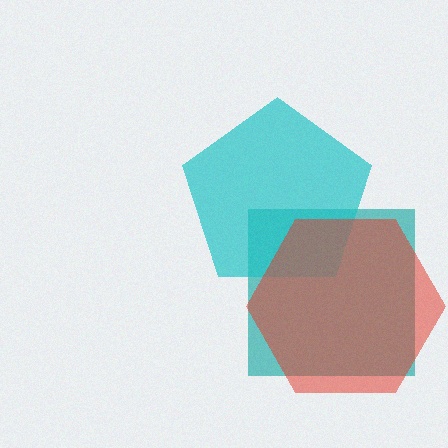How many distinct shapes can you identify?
There are 3 distinct shapes: a teal square, a cyan pentagon, a red hexagon.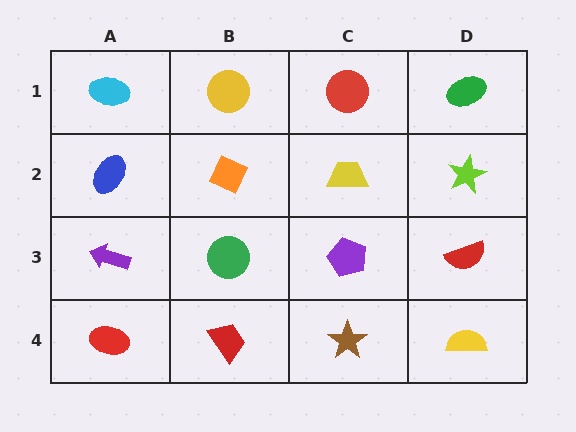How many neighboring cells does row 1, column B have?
3.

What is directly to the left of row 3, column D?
A purple pentagon.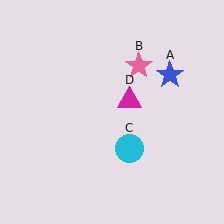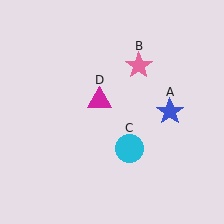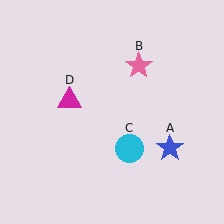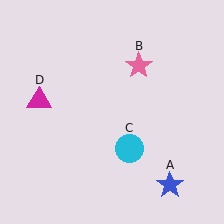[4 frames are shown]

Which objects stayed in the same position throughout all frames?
Pink star (object B) and cyan circle (object C) remained stationary.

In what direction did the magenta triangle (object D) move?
The magenta triangle (object D) moved left.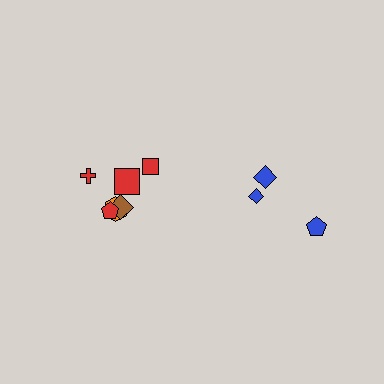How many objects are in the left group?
There are 6 objects.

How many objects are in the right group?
There are 3 objects.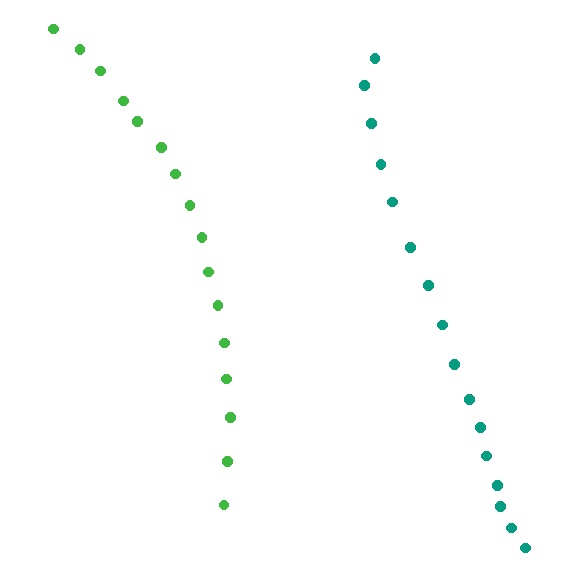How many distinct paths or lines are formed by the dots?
There are 2 distinct paths.